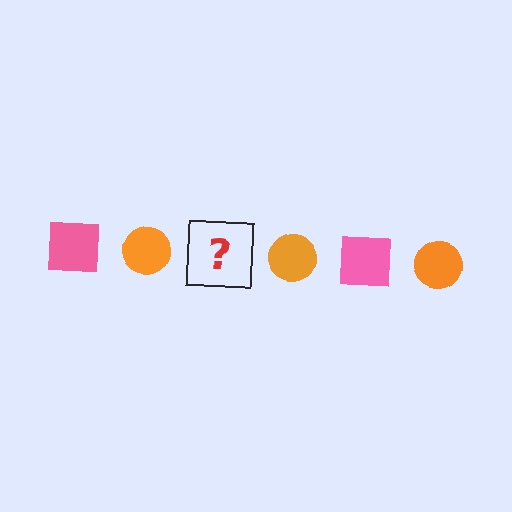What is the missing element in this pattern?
The missing element is a pink square.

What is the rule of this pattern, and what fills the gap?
The rule is that the pattern alternates between pink square and orange circle. The gap should be filled with a pink square.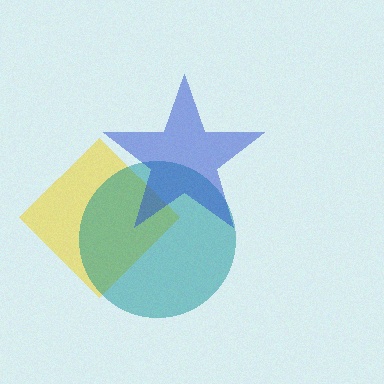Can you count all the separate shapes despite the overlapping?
Yes, there are 3 separate shapes.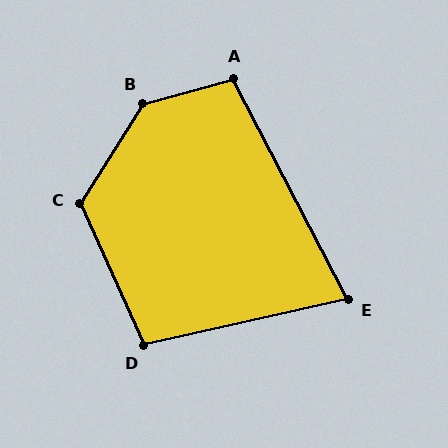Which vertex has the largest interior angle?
B, at approximately 137 degrees.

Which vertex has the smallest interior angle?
E, at approximately 75 degrees.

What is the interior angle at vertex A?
Approximately 102 degrees (obtuse).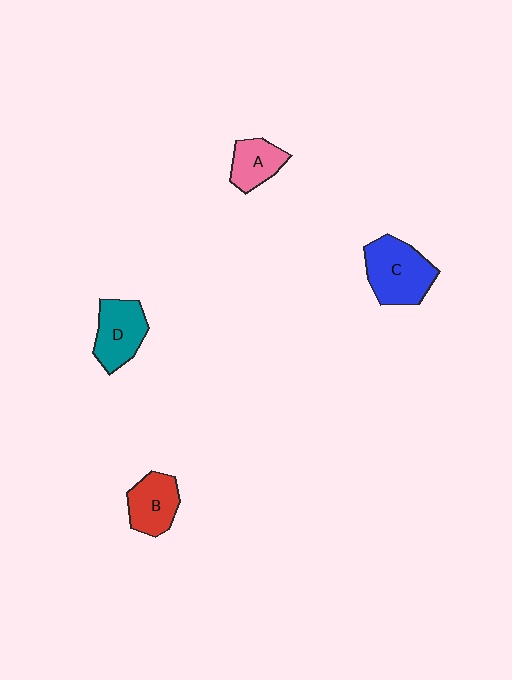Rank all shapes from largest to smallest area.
From largest to smallest: C (blue), D (teal), B (red), A (pink).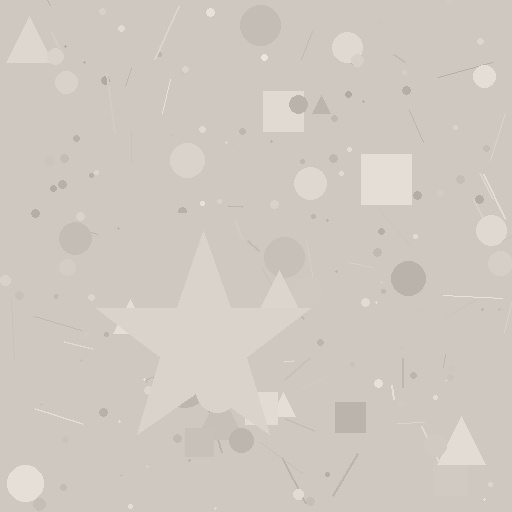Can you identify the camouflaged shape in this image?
The camouflaged shape is a star.